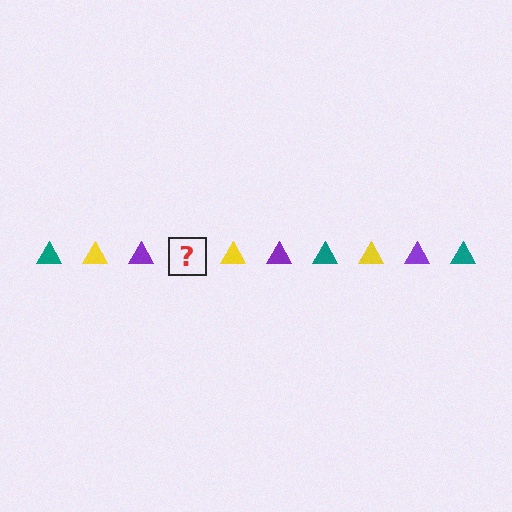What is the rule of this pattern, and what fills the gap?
The rule is that the pattern cycles through teal, yellow, purple triangles. The gap should be filled with a teal triangle.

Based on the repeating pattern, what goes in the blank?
The blank should be a teal triangle.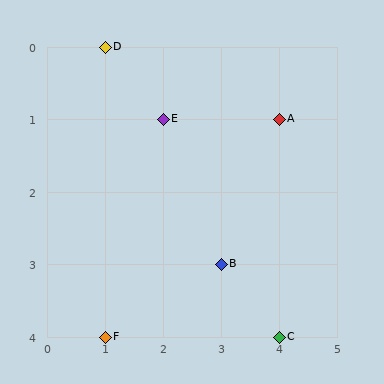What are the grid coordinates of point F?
Point F is at grid coordinates (1, 4).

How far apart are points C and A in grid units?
Points C and A are 3 rows apart.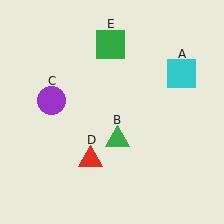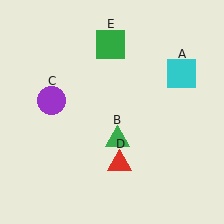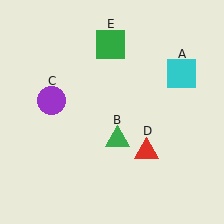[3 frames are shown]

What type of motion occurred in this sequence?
The red triangle (object D) rotated counterclockwise around the center of the scene.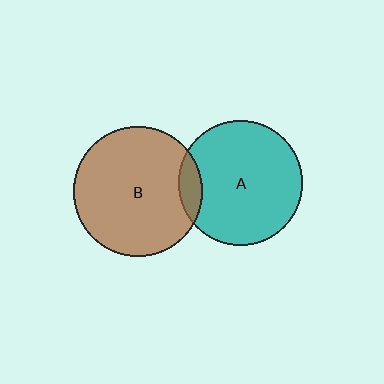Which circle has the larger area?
Circle B (brown).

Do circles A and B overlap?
Yes.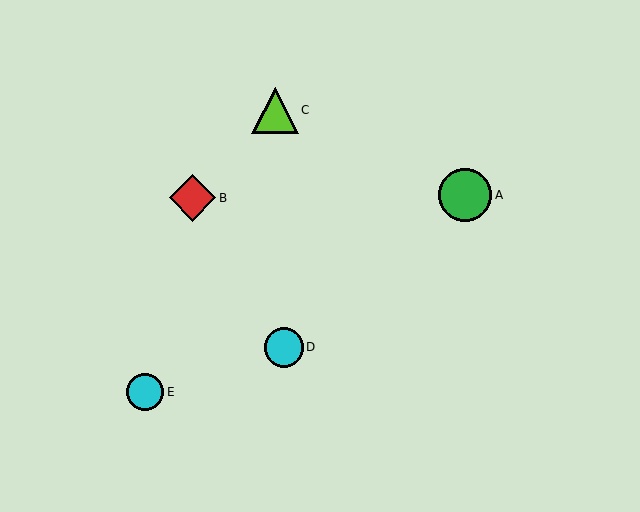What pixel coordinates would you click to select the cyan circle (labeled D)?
Click at (284, 347) to select the cyan circle D.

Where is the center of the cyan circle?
The center of the cyan circle is at (284, 347).